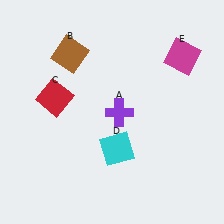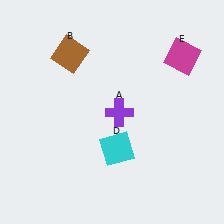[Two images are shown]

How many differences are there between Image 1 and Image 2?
There is 1 difference between the two images.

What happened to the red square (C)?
The red square (C) was removed in Image 2. It was in the top-left area of Image 1.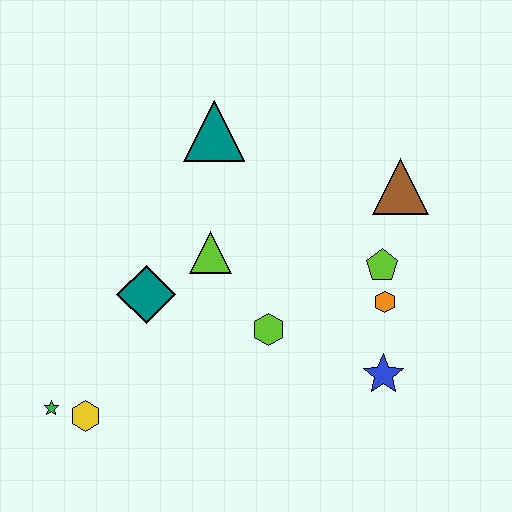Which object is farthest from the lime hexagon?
The green star is farthest from the lime hexagon.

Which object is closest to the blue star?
The orange hexagon is closest to the blue star.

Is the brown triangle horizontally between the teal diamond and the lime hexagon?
No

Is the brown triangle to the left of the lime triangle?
No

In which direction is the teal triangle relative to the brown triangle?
The teal triangle is to the left of the brown triangle.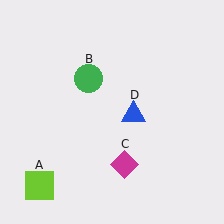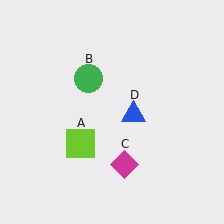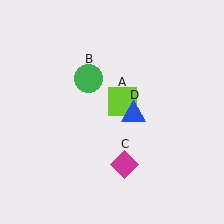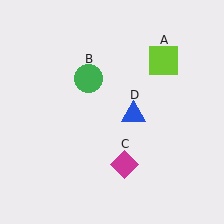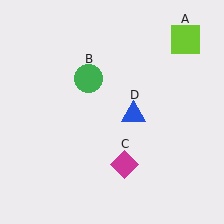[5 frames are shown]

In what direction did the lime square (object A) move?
The lime square (object A) moved up and to the right.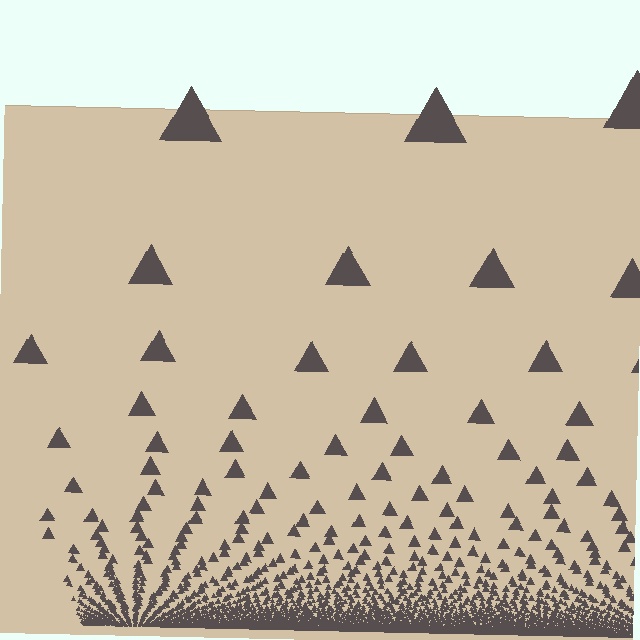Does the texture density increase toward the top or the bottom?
Density increases toward the bottom.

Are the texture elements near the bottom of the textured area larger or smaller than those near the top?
Smaller. The gradient is inverted — elements near the bottom are smaller and denser.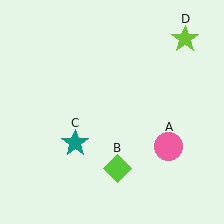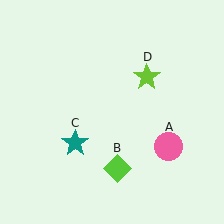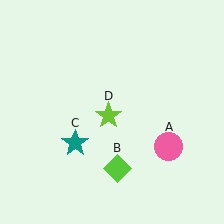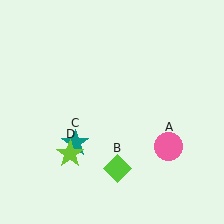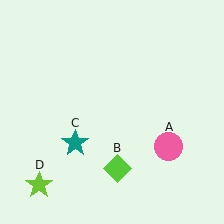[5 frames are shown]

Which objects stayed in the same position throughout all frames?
Pink circle (object A) and lime diamond (object B) and teal star (object C) remained stationary.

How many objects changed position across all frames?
1 object changed position: lime star (object D).